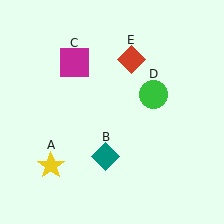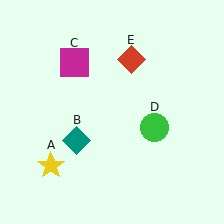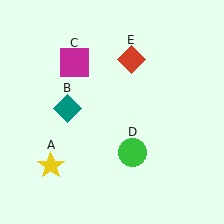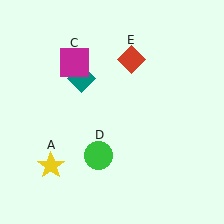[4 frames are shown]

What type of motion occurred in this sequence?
The teal diamond (object B), green circle (object D) rotated clockwise around the center of the scene.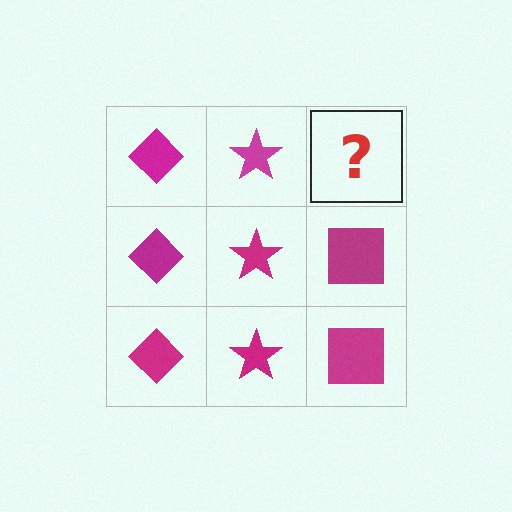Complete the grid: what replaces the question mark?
The question mark should be replaced with a magenta square.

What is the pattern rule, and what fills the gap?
The rule is that each column has a consistent shape. The gap should be filled with a magenta square.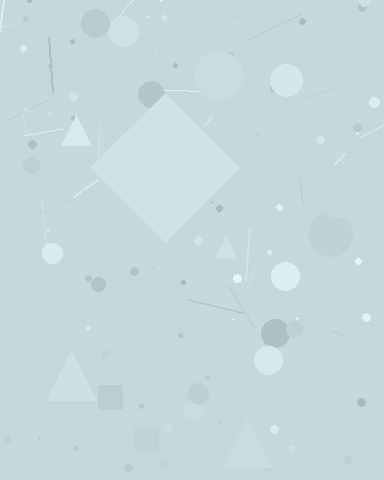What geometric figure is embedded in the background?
A diamond is embedded in the background.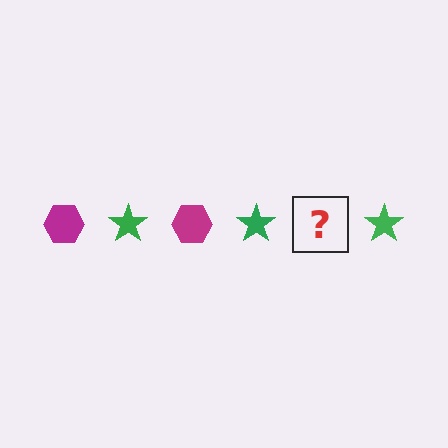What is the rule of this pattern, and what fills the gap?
The rule is that the pattern alternates between magenta hexagon and green star. The gap should be filled with a magenta hexagon.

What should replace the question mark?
The question mark should be replaced with a magenta hexagon.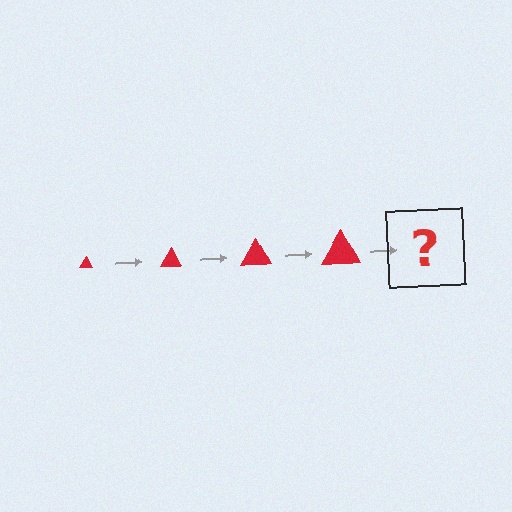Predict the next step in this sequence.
The next step is a red triangle, larger than the previous one.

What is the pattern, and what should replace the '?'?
The pattern is that the triangle gets progressively larger each step. The '?' should be a red triangle, larger than the previous one.